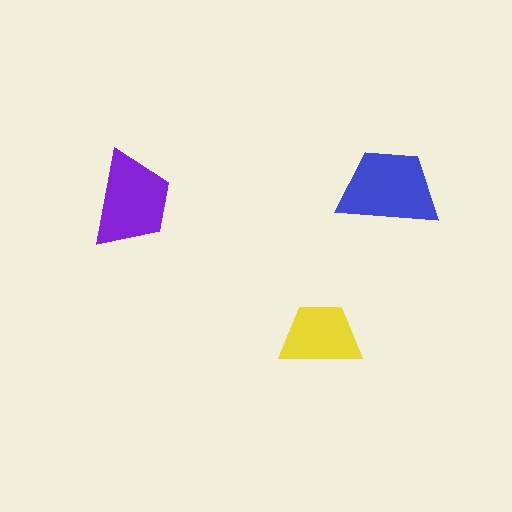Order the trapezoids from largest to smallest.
the blue one, the purple one, the yellow one.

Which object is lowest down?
The yellow trapezoid is bottommost.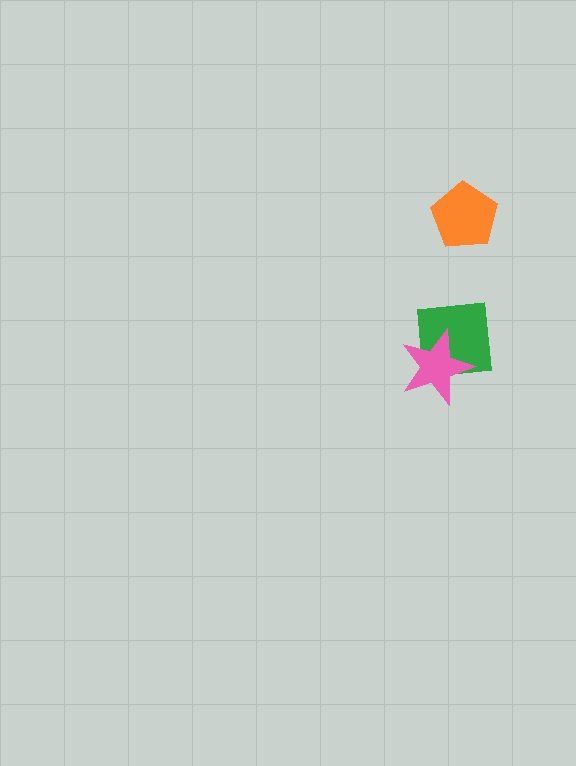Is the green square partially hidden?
Yes, it is partially covered by another shape.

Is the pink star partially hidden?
No, no other shape covers it.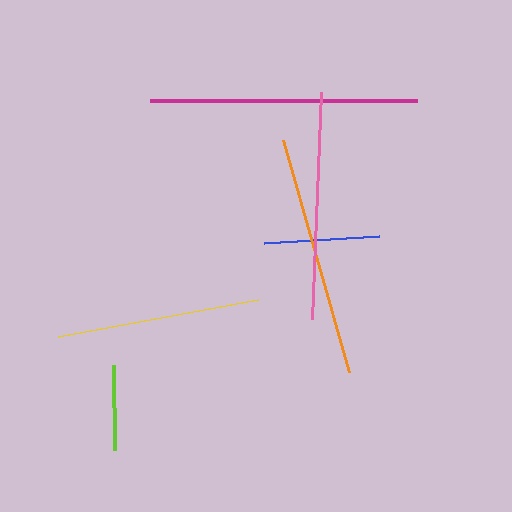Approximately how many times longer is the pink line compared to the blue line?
The pink line is approximately 2.0 times the length of the blue line.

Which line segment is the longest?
The magenta line is the longest at approximately 267 pixels.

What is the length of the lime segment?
The lime segment is approximately 85 pixels long.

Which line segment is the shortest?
The lime line is the shortest at approximately 85 pixels.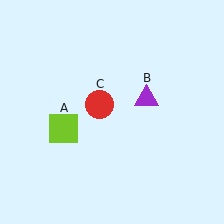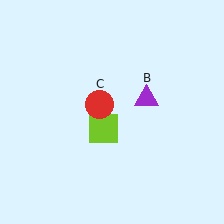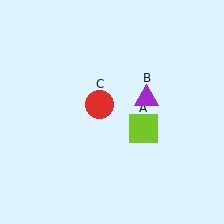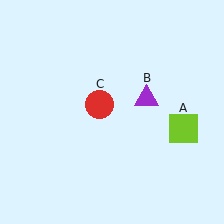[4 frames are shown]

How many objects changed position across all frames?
1 object changed position: lime square (object A).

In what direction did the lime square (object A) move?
The lime square (object A) moved right.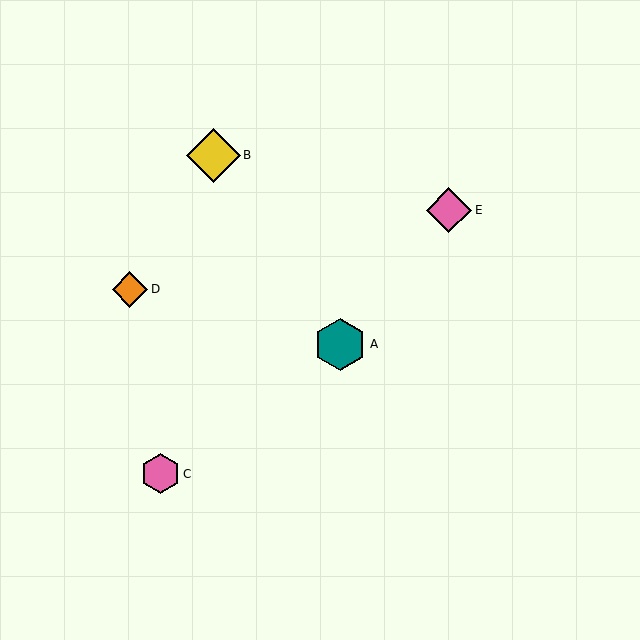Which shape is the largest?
The yellow diamond (labeled B) is the largest.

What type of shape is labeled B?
Shape B is a yellow diamond.